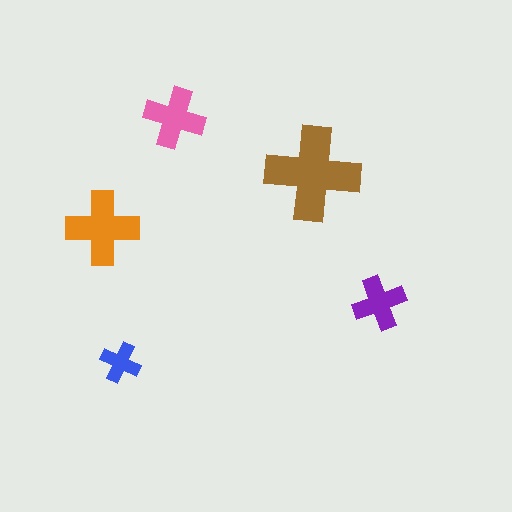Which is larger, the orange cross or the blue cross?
The orange one.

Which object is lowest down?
The blue cross is bottommost.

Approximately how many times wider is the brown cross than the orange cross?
About 1.5 times wider.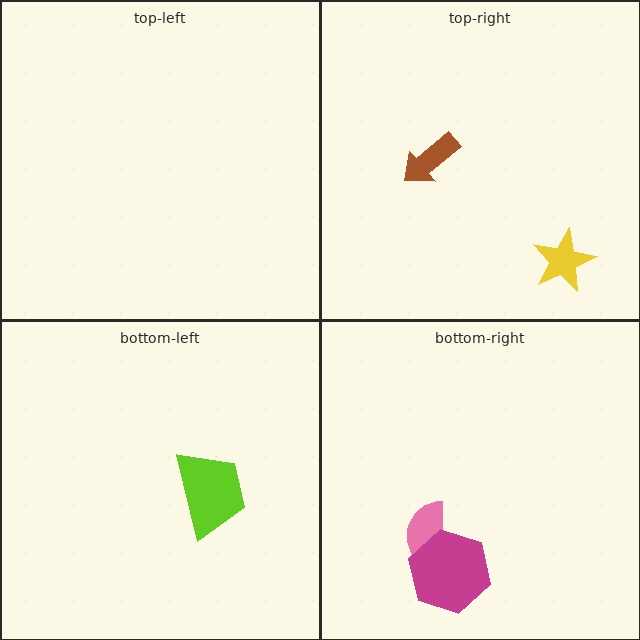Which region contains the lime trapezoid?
The bottom-left region.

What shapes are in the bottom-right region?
The pink semicircle, the magenta hexagon.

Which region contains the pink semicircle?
The bottom-right region.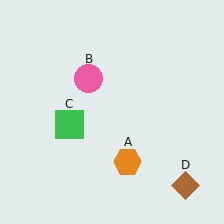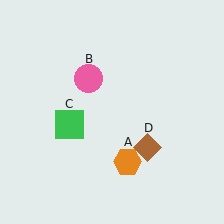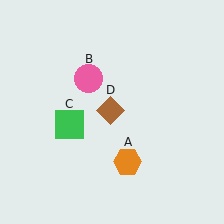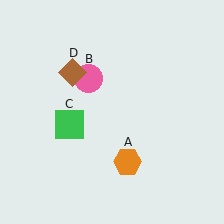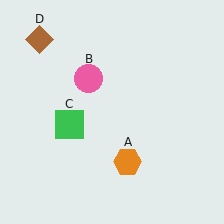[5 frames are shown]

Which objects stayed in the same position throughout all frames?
Orange hexagon (object A) and pink circle (object B) and green square (object C) remained stationary.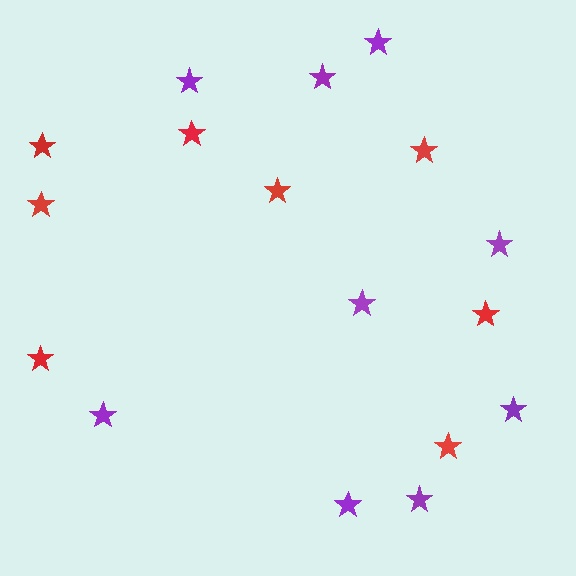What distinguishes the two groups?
There are 2 groups: one group of red stars (8) and one group of purple stars (9).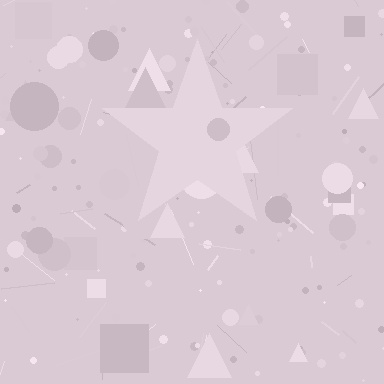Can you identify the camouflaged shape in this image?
The camouflaged shape is a star.